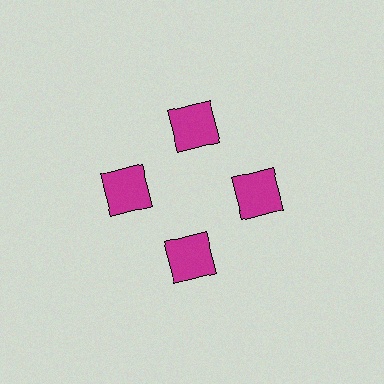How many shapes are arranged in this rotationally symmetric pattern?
There are 4 shapes, arranged in 4 groups of 1.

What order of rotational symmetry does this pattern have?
This pattern has 4-fold rotational symmetry.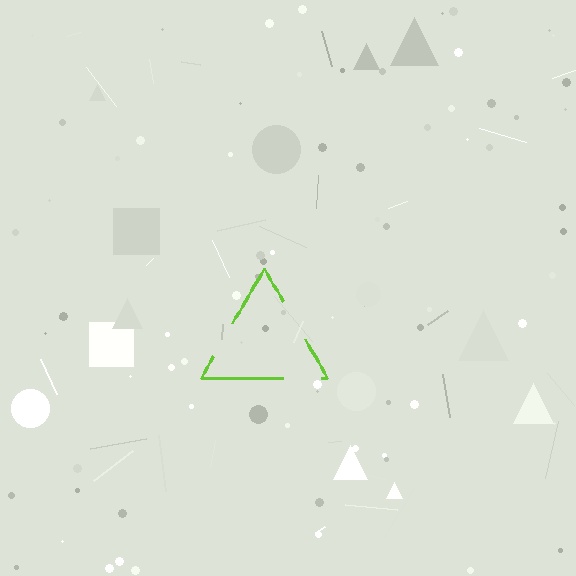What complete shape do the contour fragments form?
The contour fragments form a triangle.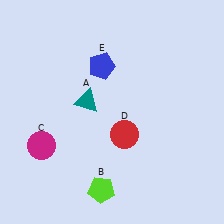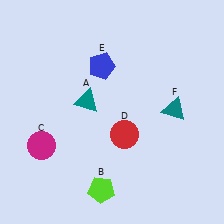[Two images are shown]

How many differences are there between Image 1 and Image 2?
There is 1 difference between the two images.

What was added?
A teal triangle (F) was added in Image 2.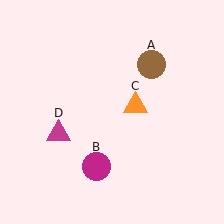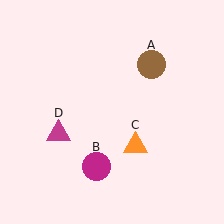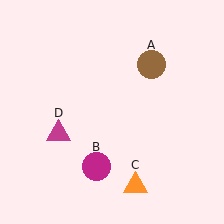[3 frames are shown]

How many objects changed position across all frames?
1 object changed position: orange triangle (object C).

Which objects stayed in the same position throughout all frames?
Brown circle (object A) and magenta circle (object B) and magenta triangle (object D) remained stationary.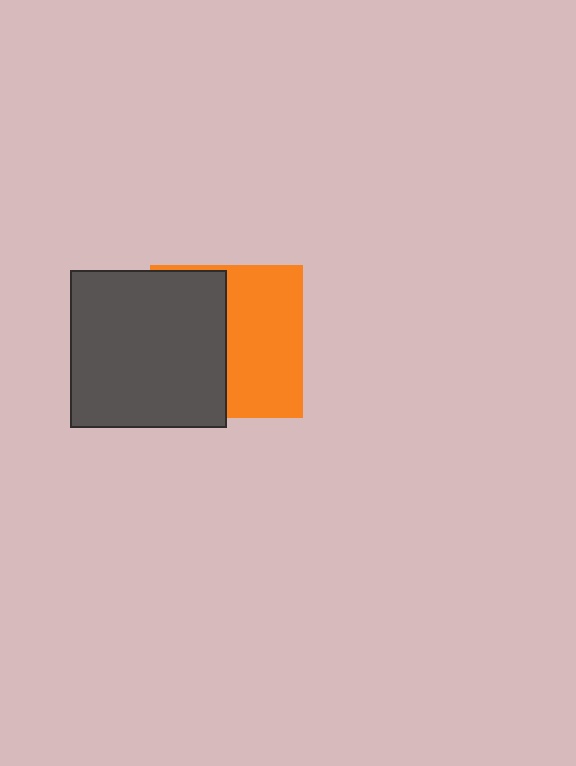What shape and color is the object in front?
The object in front is a dark gray square.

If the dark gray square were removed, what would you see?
You would see the complete orange square.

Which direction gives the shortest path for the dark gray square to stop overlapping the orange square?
Moving left gives the shortest separation.